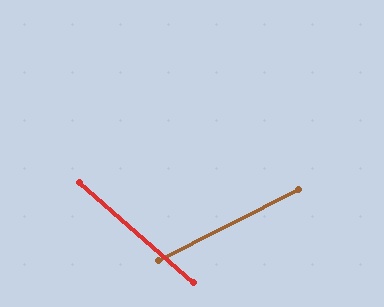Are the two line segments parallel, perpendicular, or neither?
Neither parallel nor perpendicular — they differ by about 68°.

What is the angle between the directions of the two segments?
Approximately 68 degrees.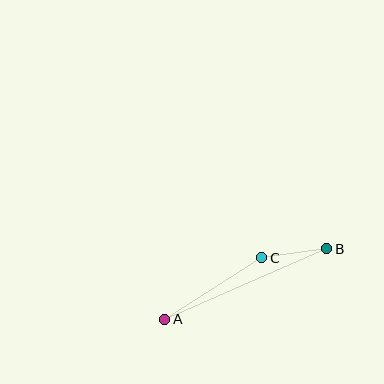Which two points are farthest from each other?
Points A and B are farthest from each other.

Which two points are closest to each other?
Points B and C are closest to each other.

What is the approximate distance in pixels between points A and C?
The distance between A and C is approximately 115 pixels.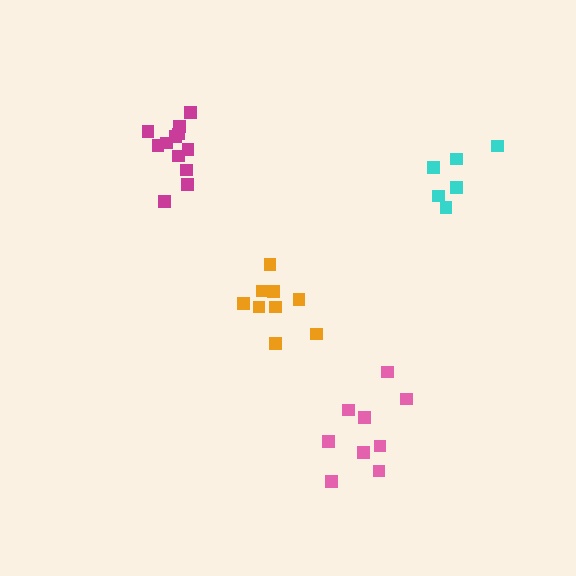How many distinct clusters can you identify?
There are 4 distinct clusters.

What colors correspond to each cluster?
The clusters are colored: orange, magenta, cyan, pink.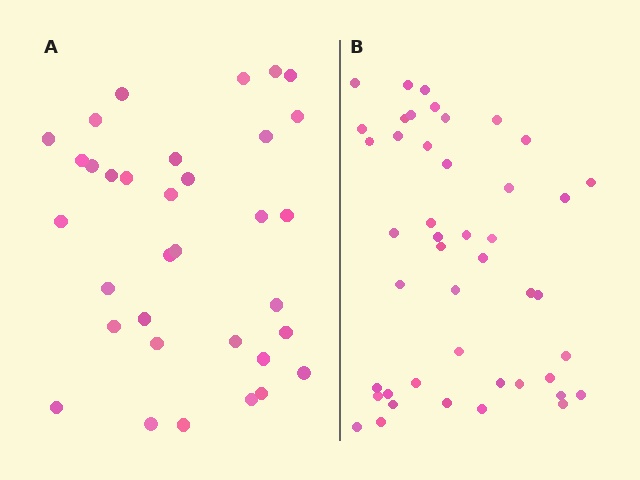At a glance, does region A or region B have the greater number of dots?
Region B (the right region) has more dots.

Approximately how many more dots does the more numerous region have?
Region B has roughly 12 or so more dots than region A.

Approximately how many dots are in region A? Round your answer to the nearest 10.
About 30 dots. (The exact count is 34, which rounds to 30.)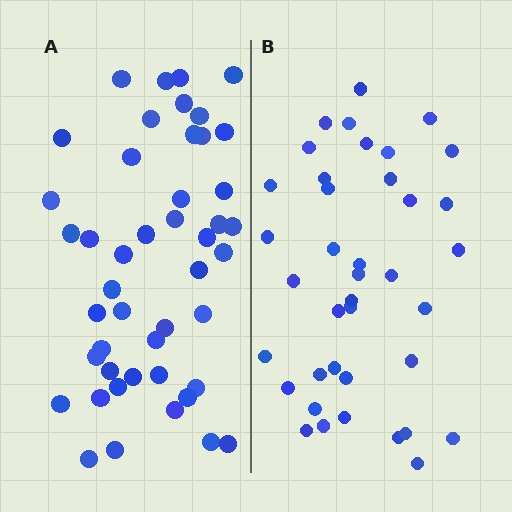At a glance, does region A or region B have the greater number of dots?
Region A (the left region) has more dots.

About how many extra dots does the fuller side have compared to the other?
Region A has roughly 8 or so more dots than region B.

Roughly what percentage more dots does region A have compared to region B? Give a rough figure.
About 20% more.